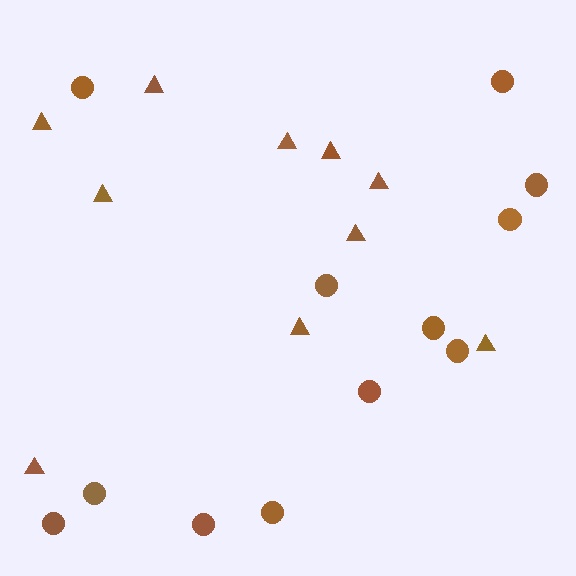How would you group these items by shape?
There are 2 groups: one group of circles (12) and one group of triangles (10).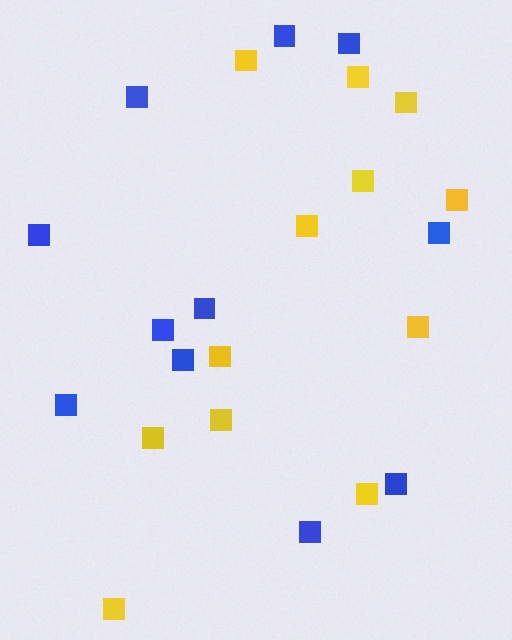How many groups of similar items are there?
There are 2 groups: one group of blue squares (11) and one group of yellow squares (12).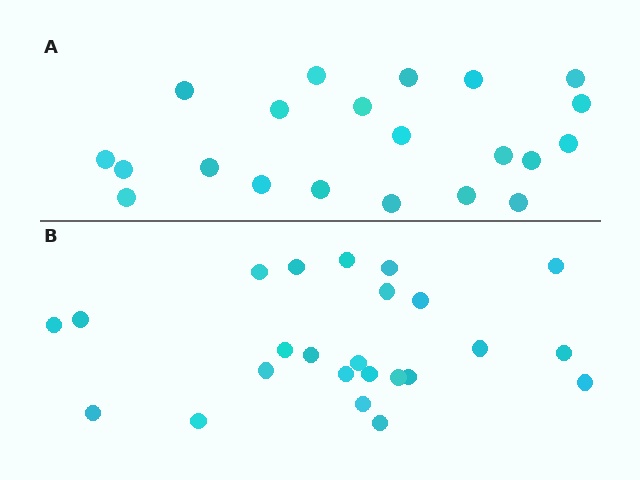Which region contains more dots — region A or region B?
Region B (the bottom region) has more dots.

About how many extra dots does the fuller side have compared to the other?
Region B has just a few more — roughly 2 or 3 more dots than region A.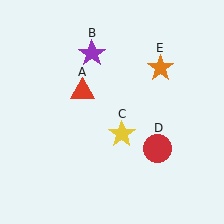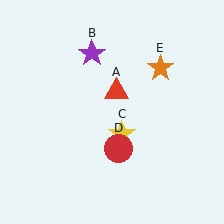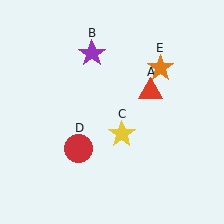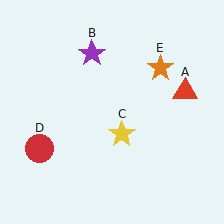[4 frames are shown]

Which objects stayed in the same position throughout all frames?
Purple star (object B) and yellow star (object C) and orange star (object E) remained stationary.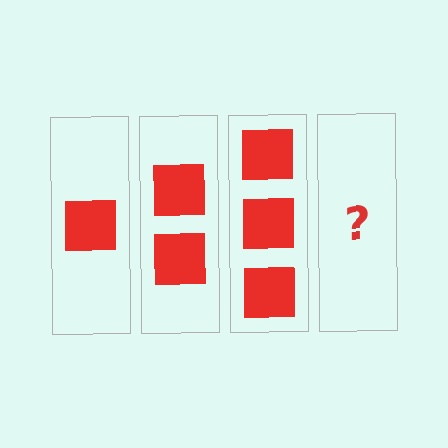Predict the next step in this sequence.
The next step is 4 squares.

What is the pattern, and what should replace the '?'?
The pattern is that each step adds one more square. The '?' should be 4 squares.